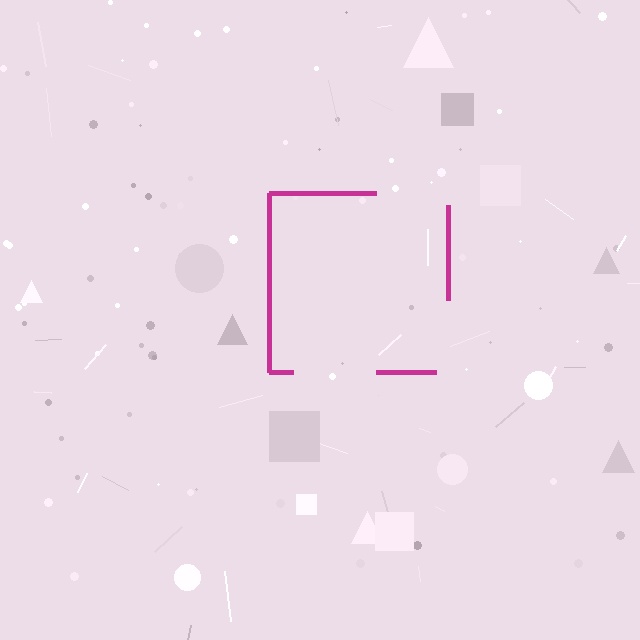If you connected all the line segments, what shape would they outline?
They would outline a square.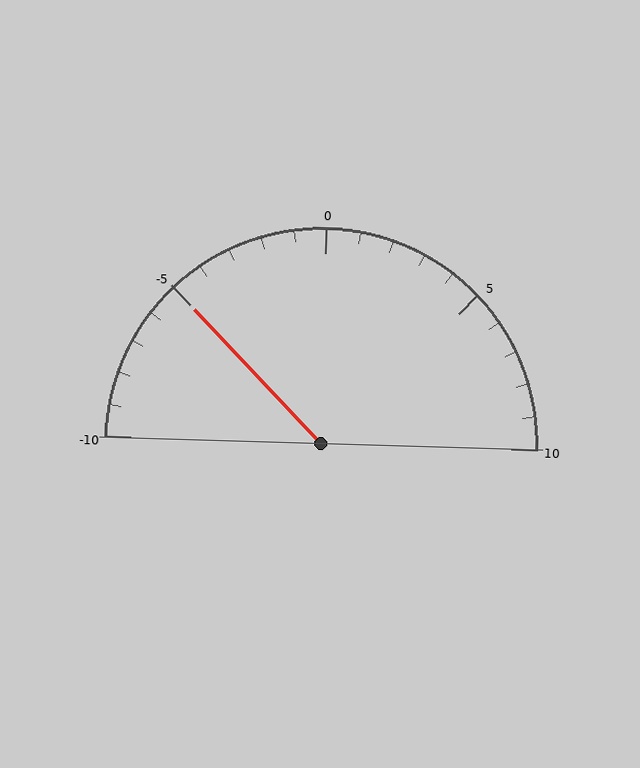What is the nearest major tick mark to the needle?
The nearest major tick mark is -5.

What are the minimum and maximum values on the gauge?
The gauge ranges from -10 to 10.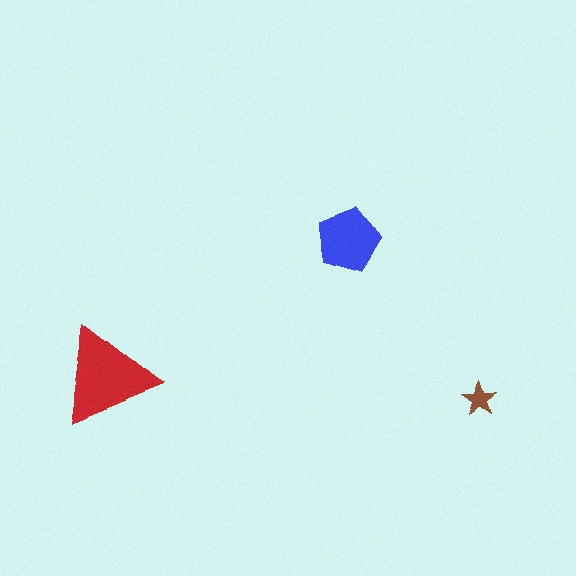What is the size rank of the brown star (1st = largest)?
3rd.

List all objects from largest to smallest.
The red triangle, the blue pentagon, the brown star.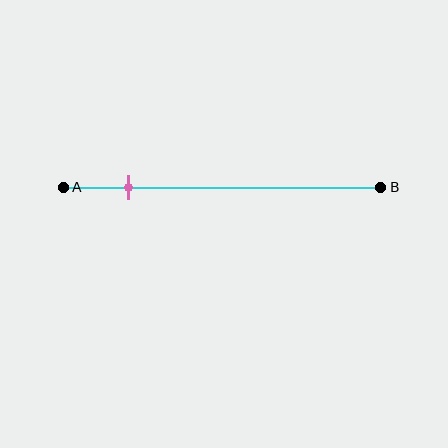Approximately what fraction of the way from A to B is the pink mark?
The pink mark is approximately 20% of the way from A to B.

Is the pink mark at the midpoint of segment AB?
No, the mark is at about 20% from A, not at the 50% midpoint.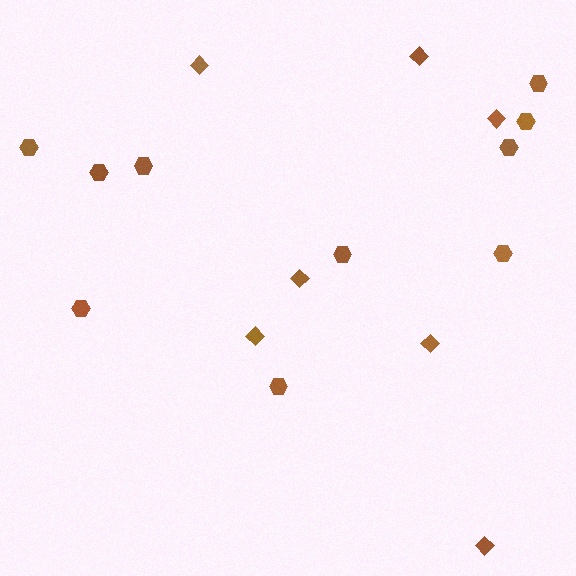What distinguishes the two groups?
There are 2 groups: one group of hexagons (10) and one group of diamonds (7).